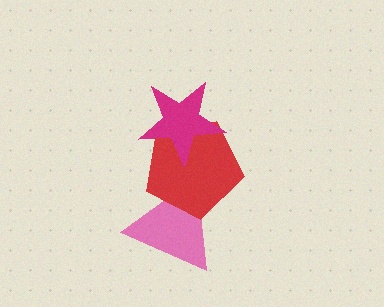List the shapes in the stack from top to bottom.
From top to bottom: the magenta star, the red pentagon, the pink triangle.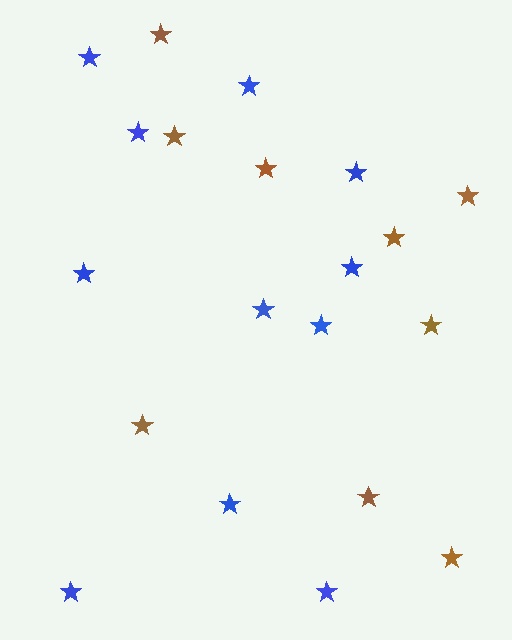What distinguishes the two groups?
There are 2 groups: one group of blue stars (11) and one group of brown stars (9).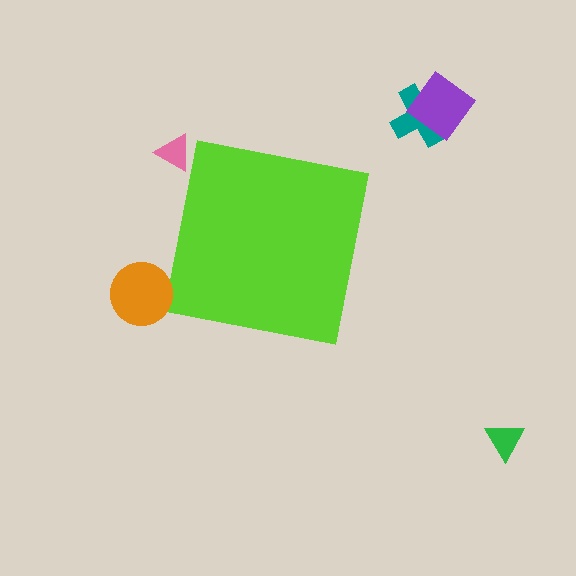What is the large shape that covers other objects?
A lime square.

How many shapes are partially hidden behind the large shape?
0 shapes are partially hidden.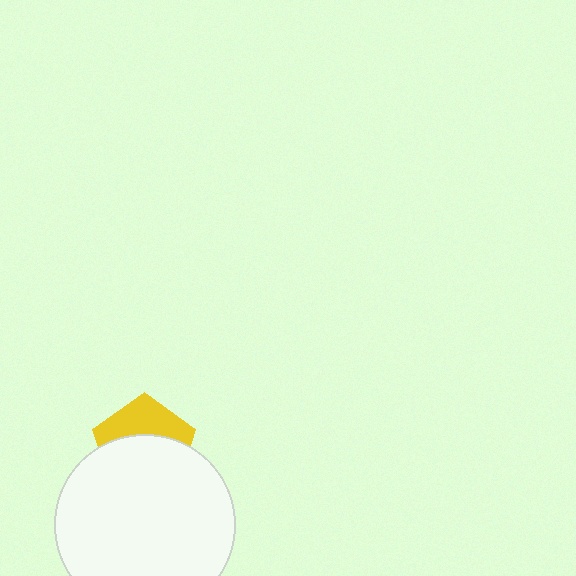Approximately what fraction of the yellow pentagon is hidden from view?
Roughly 60% of the yellow pentagon is hidden behind the white circle.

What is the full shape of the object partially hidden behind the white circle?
The partially hidden object is a yellow pentagon.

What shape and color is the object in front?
The object in front is a white circle.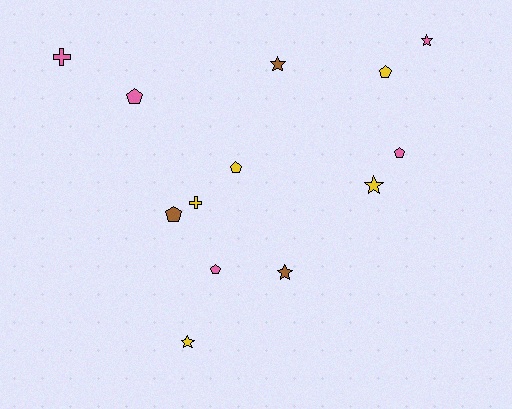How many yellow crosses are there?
There is 1 yellow cross.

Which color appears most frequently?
Yellow, with 5 objects.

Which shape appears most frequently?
Pentagon, with 6 objects.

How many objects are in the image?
There are 13 objects.